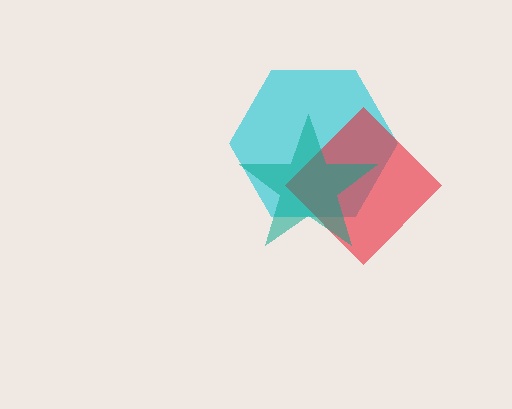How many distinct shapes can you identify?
There are 3 distinct shapes: a cyan hexagon, a red diamond, a teal star.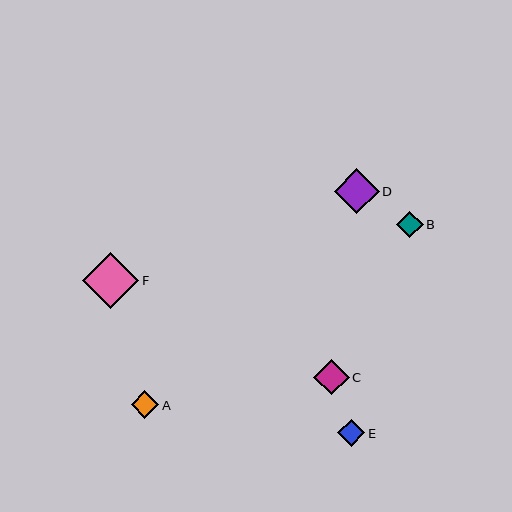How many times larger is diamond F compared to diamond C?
Diamond F is approximately 1.6 times the size of diamond C.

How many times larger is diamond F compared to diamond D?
Diamond F is approximately 1.2 times the size of diamond D.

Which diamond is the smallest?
Diamond B is the smallest with a size of approximately 26 pixels.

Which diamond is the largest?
Diamond F is the largest with a size of approximately 56 pixels.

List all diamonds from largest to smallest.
From largest to smallest: F, D, C, A, E, B.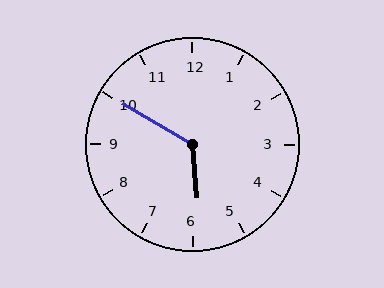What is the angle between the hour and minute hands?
Approximately 125 degrees.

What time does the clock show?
5:50.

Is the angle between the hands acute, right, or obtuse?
It is obtuse.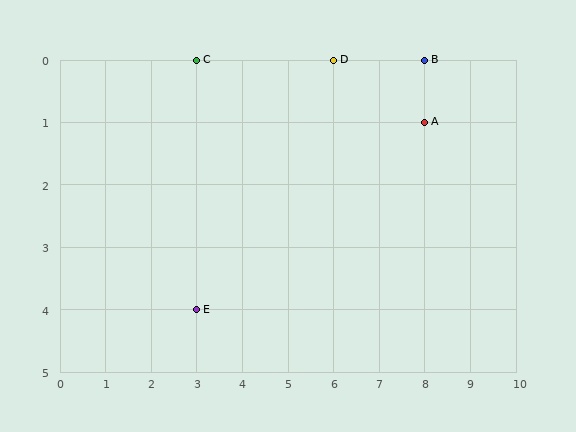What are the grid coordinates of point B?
Point B is at grid coordinates (8, 0).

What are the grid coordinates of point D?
Point D is at grid coordinates (6, 0).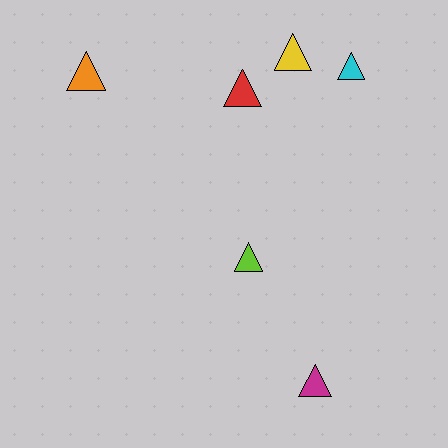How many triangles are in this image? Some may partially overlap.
There are 6 triangles.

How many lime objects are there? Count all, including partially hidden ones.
There is 1 lime object.